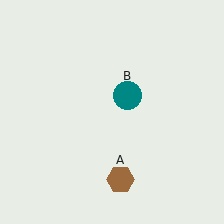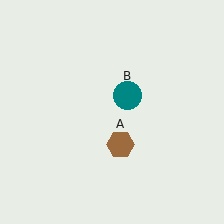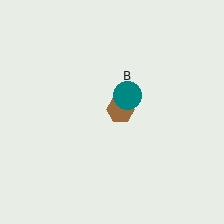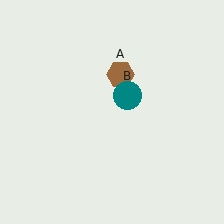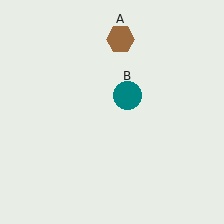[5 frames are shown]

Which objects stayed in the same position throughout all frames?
Teal circle (object B) remained stationary.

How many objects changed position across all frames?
1 object changed position: brown hexagon (object A).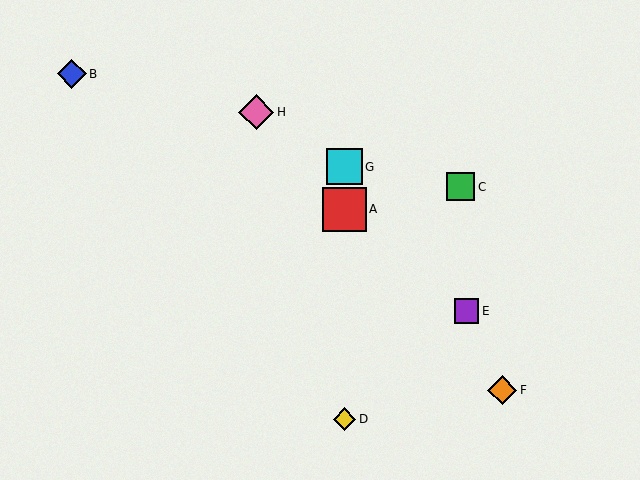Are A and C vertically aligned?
No, A is at x≈344 and C is at x≈461.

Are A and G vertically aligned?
Yes, both are at x≈344.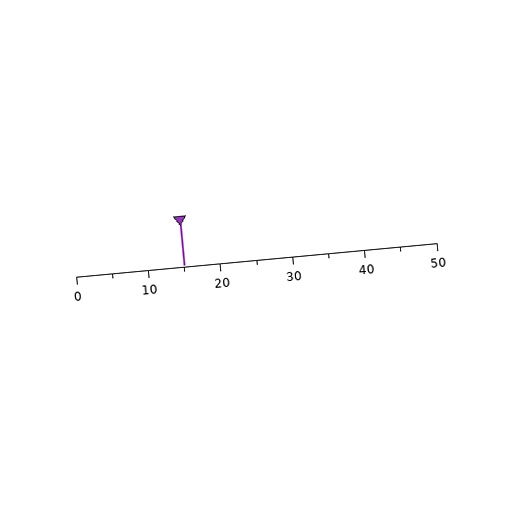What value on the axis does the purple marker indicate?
The marker indicates approximately 15.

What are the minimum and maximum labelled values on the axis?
The axis runs from 0 to 50.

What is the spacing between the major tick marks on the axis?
The major ticks are spaced 10 apart.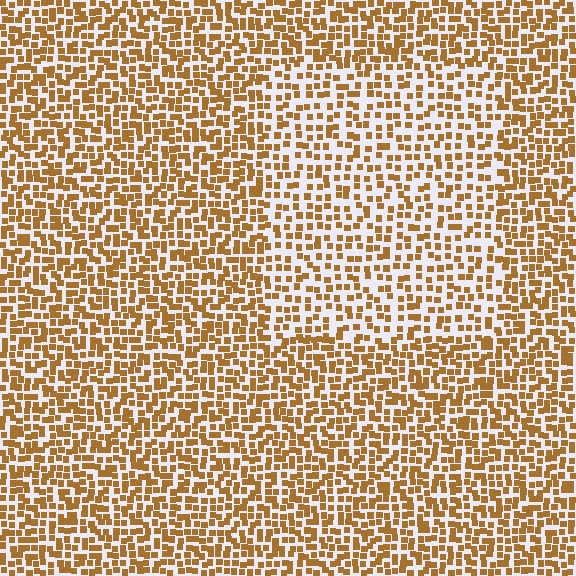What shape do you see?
I see a rectangle.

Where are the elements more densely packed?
The elements are more densely packed outside the rectangle boundary.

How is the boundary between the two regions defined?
The boundary is defined by a change in element density (approximately 1.6x ratio). All elements are the same color, size, and shape.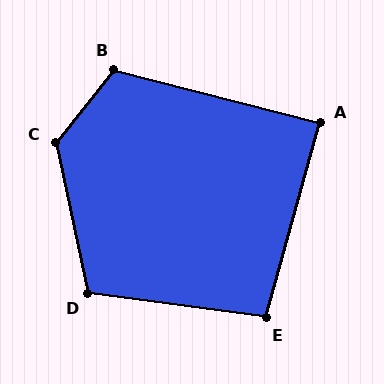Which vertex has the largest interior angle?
C, at approximately 129 degrees.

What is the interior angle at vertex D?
Approximately 110 degrees (obtuse).